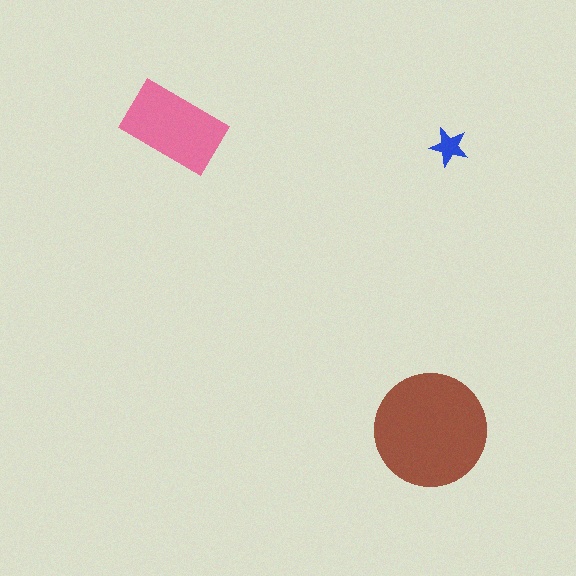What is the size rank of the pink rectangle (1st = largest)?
2nd.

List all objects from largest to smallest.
The brown circle, the pink rectangle, the blue star.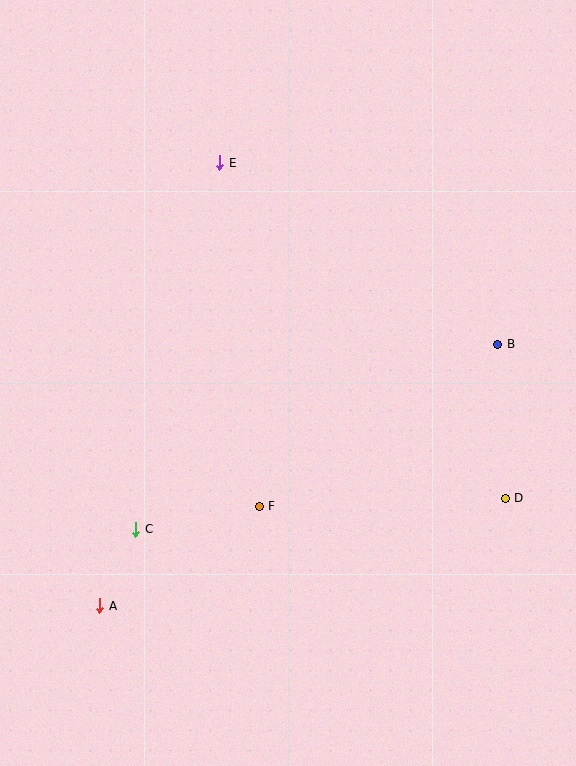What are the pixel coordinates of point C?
Point C is at (136, 529).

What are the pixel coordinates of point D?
Point D is at (505, 498).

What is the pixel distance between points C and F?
The distance between C and F is 126 pixels.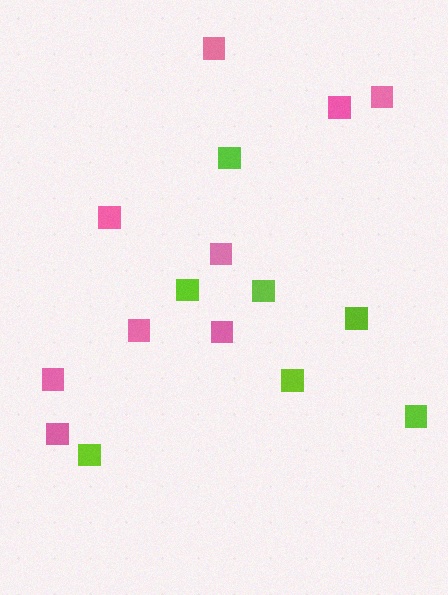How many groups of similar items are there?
There are 2 groups: one group of pink squares (9) and one group of lime squares (7).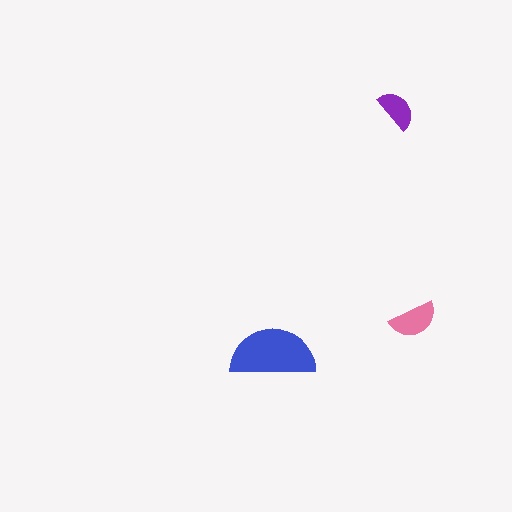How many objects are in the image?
There are 3 objects in the image.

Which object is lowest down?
The blue semicircle is bottommost.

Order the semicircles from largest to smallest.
the blue one, the pink one, the purple one.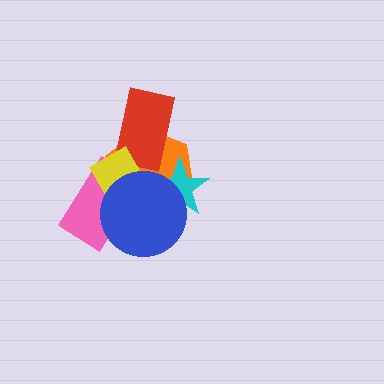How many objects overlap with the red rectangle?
2 objects overlap with the red rectangle.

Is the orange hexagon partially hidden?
Yes, it is partially covered by another shape.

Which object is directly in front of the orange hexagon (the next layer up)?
The cyan star is directly in front of the orange hexagon.